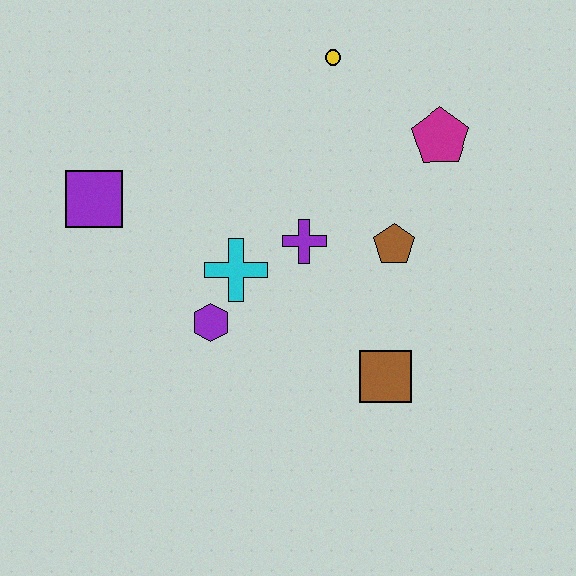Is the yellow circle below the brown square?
No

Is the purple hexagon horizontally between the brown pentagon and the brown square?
No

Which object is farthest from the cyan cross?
The magenta pentagon is farthest from the cyan cross.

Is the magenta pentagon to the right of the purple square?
Yes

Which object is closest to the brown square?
The brown pentagon is closest to the brown square.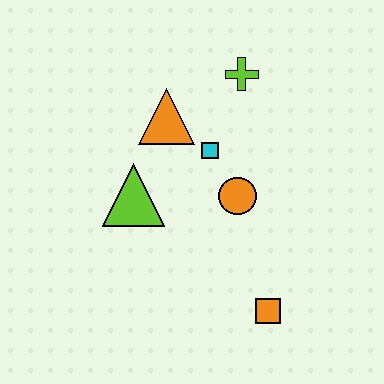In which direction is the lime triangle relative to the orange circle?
The lime triangle is to the left of the orange circle.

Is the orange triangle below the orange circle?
No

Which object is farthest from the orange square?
The lime cross is farthest from the orange square.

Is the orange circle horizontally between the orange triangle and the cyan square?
No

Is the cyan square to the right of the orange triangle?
Yes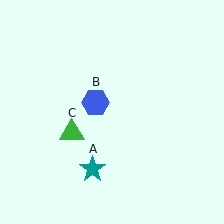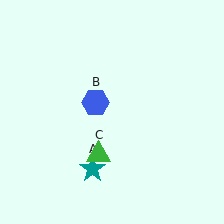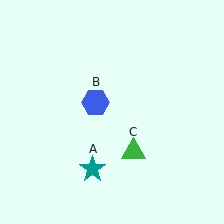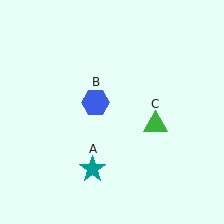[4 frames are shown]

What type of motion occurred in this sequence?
The green triangle (object C) rotated counterclockwise around the center of the scene.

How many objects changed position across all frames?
1 object changed position: green triangle (object C).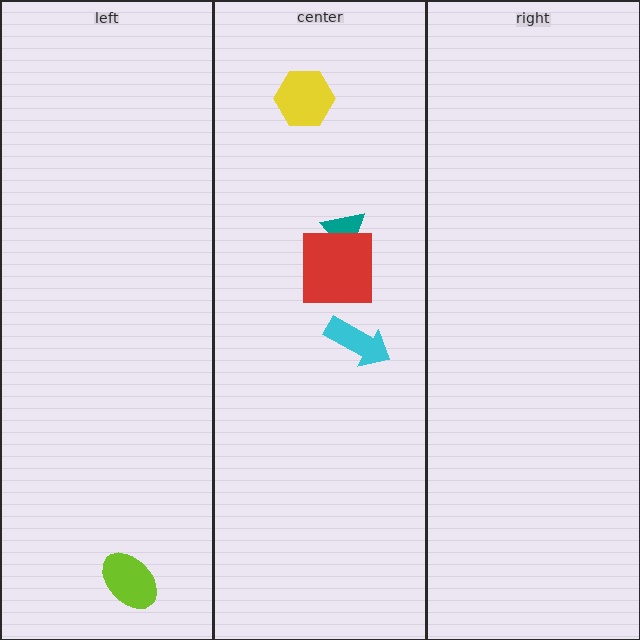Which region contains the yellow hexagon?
The center region.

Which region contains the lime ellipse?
The left region.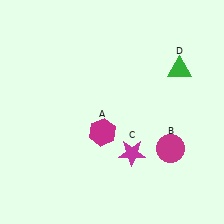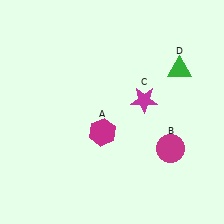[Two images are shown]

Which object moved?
The magenta star (C) moved up.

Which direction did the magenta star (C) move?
The magenta star (C) moved up.